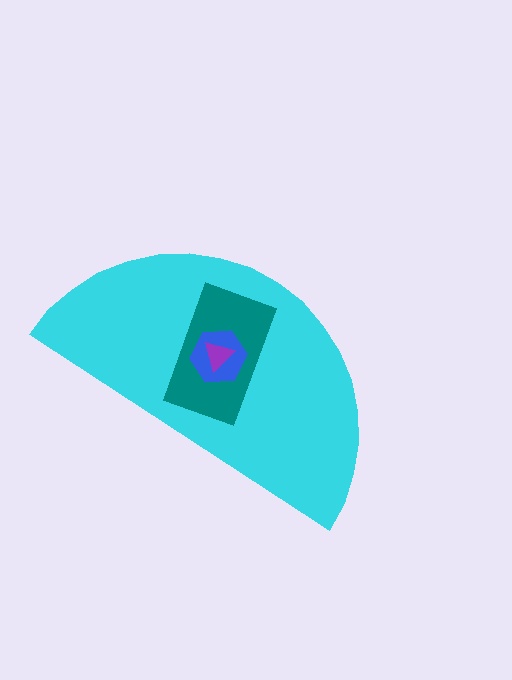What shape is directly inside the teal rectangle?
The blue hexagon.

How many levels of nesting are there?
4.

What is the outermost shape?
The cyan semicircle.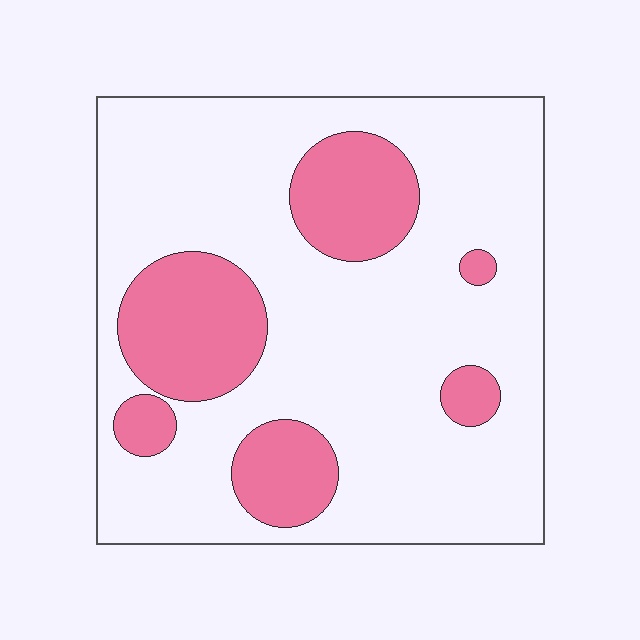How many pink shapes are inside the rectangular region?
6.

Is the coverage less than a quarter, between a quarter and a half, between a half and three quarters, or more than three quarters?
Less than a quarter.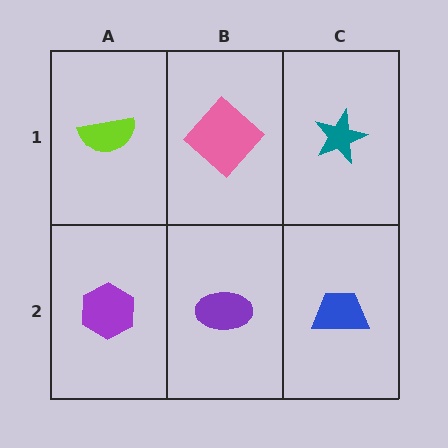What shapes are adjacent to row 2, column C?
A teal star (row 1, column C), a purple ellipse (row 2, column B).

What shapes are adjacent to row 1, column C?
A blue trapezoid (row 2, column C), a pink diamond (row 1, column B).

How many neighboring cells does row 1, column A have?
2.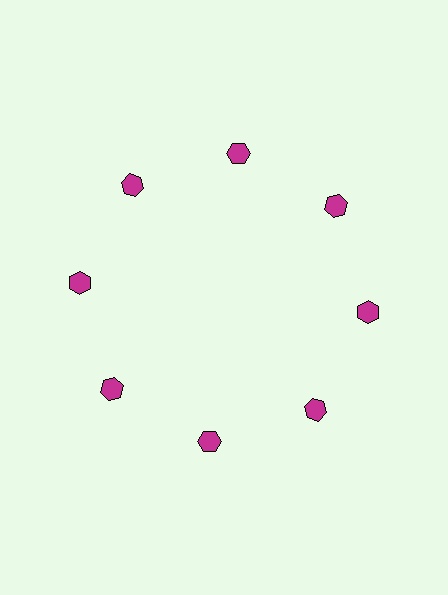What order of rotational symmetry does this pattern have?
This pattern has 8-fold rotational symmetry.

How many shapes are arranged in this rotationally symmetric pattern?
There are 8 shapes, arranged in 8 groups of 1.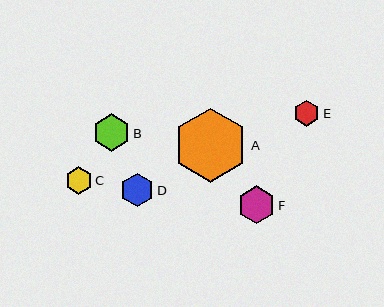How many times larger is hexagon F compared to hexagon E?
Hexagon F is approximately 1.5 times the size of hexagon E.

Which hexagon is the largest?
Hexagon A is the largest with a size of approximately 74 pixels.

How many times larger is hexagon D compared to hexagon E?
Hexagon D is approximately 1.3 times the size of hexagon E.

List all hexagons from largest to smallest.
From largest to smallest: A, F, B, D, C, E.